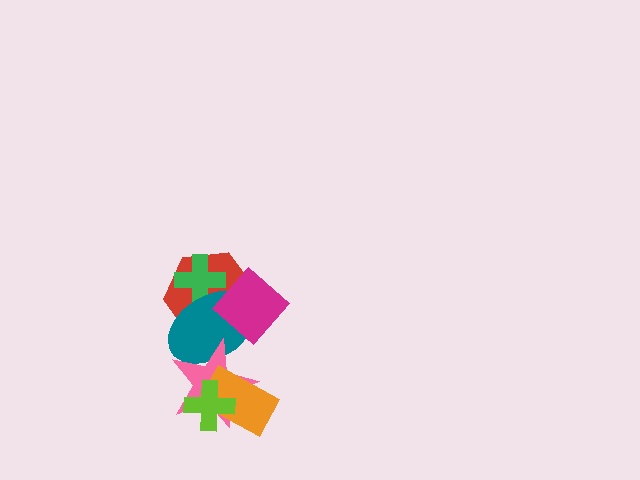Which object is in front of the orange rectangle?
The lime cross is in front of the orange rectangle.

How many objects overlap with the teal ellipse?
4 objects overlap with the teal ellipse.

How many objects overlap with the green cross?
3 objects overlap with the green cross.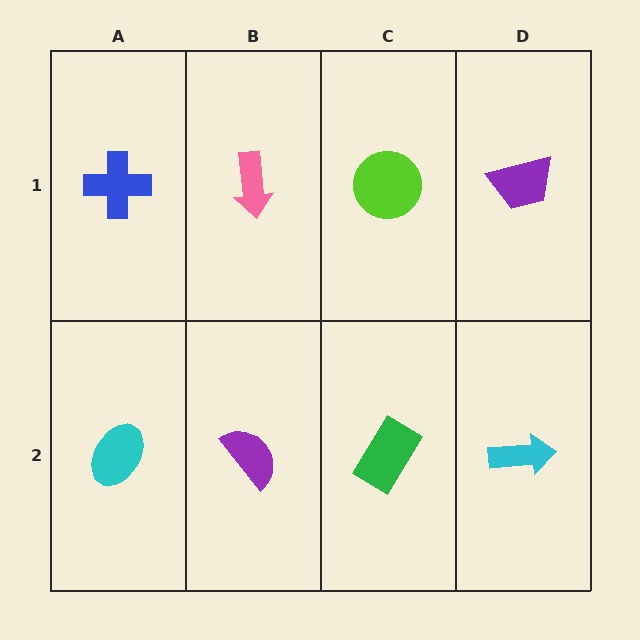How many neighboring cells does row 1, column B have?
3.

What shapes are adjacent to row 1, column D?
A cyan arrow (row 2, column D), a lime circle (row 1, column C).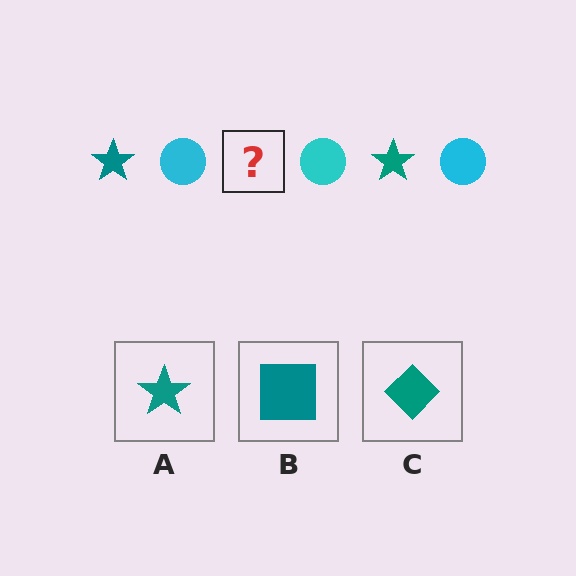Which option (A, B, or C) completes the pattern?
A.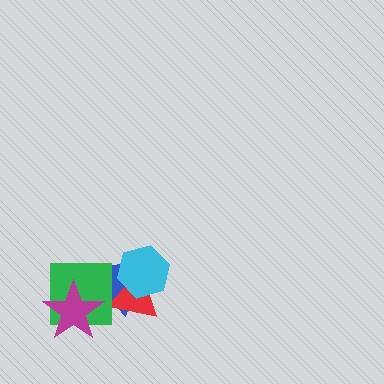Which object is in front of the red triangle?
The cyan hexagon is in front of the red triangle.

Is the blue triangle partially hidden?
Yes, it is partially covered by another shape.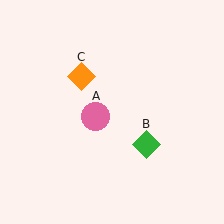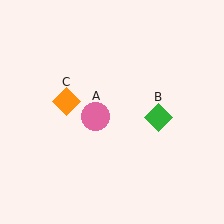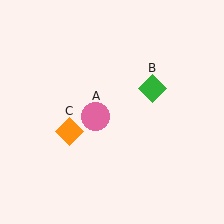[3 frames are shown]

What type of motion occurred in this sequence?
The green diamond (object B), orange diamond (object C) rotated counterclockwise around the center of the scene.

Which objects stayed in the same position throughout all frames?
Pink circle (object A) remained stationary.